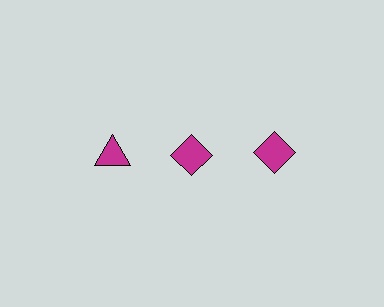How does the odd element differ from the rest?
It has a different shape: triangle instead of diamond.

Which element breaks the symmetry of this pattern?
The magenta triangle in the top row, leftmost column breaks the symmetry. All other shapes are magenta diamonds.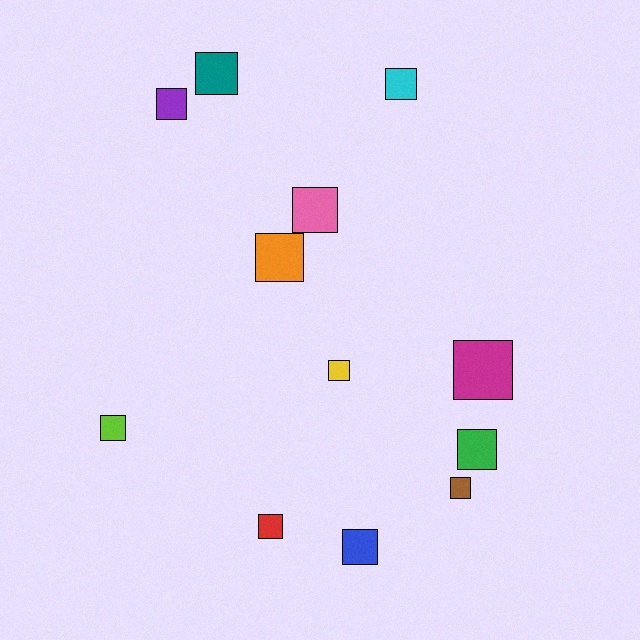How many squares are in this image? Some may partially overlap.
There are 12 squares.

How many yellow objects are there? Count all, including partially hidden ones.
There is 1 yellow object.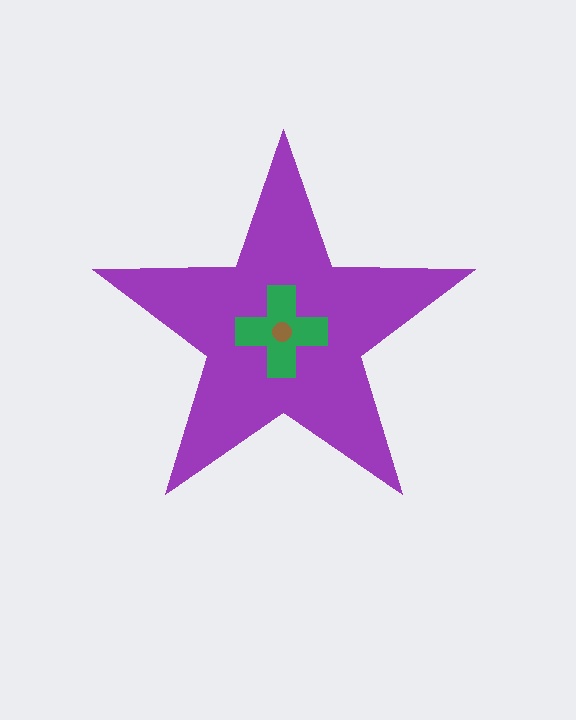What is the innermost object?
The brown circle.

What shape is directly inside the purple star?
The green cross.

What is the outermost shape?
The purple star.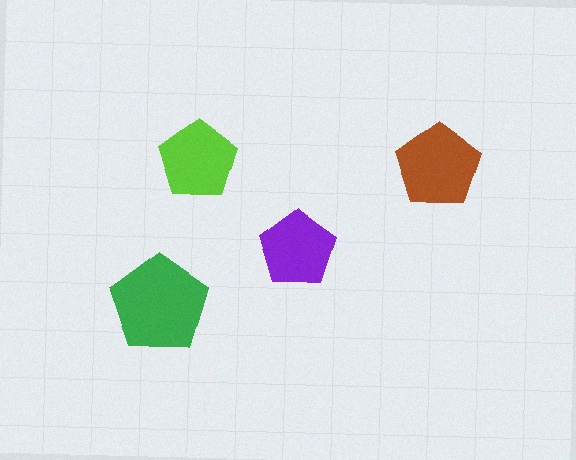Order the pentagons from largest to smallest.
the green one, the brown one, the lime one, the purple one.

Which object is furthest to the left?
The green pentagon is leftmost.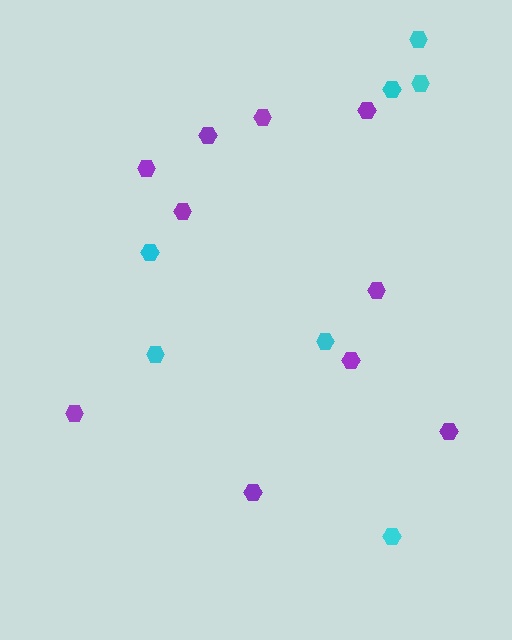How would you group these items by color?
There are 2 groups: one group of cyan hexagons (7) and one group of purple hexagons (10).